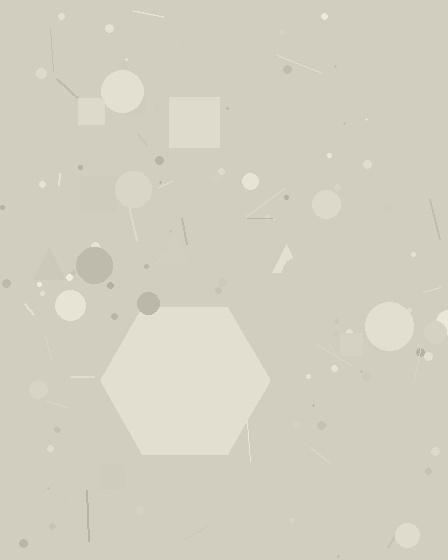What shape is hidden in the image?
A hexagon is hidden in the image.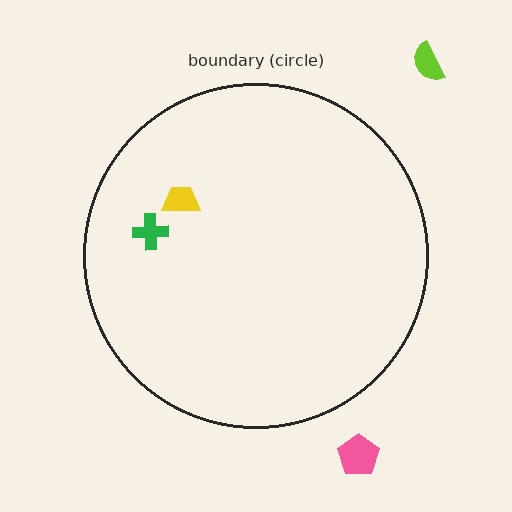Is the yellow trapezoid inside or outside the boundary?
Inside.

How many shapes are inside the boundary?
2 inside, 2 outside.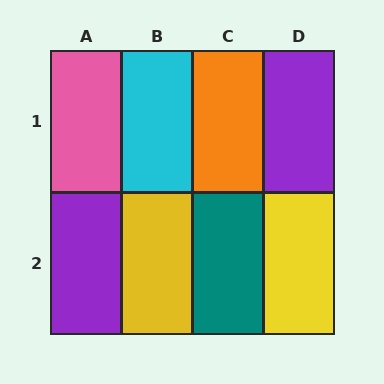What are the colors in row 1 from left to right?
Pink, cyan, orange, purple.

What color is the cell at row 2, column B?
Yellow.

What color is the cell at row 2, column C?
Teal.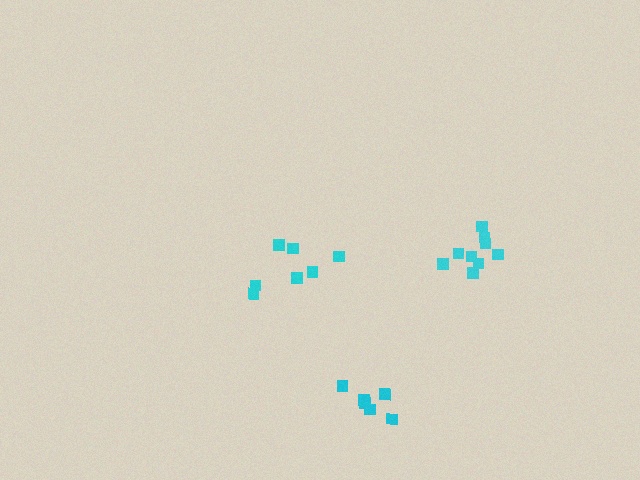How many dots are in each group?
Group 1: 6 dots, Group 2: 9 dots, Group 3: 7 dots (22 total).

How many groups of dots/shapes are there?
There are 3 groups.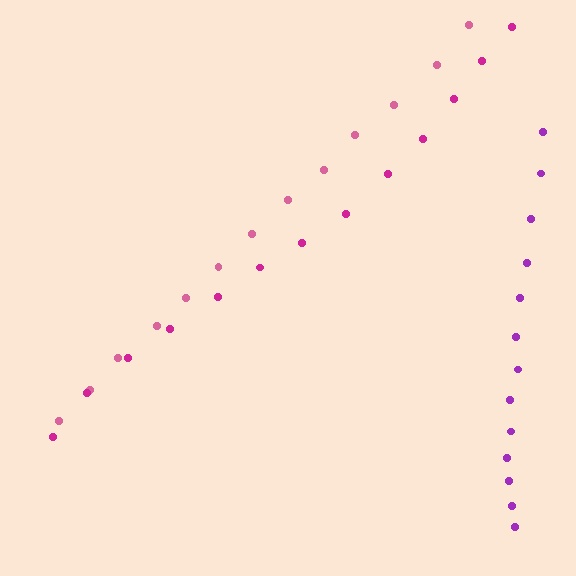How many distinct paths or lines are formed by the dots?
There are 3 distinct paths.